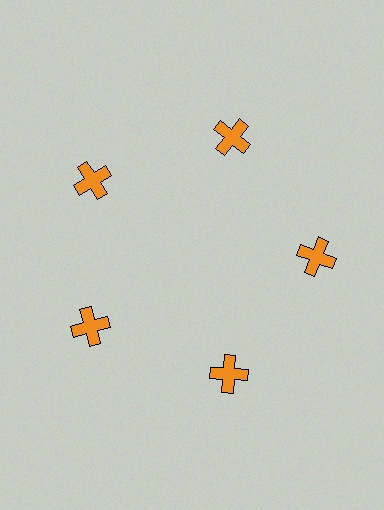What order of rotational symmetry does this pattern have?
This pattern has 5-fold rotational symmetry.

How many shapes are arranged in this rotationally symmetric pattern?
There are 5 shapes, arranged in 5 groups of 1.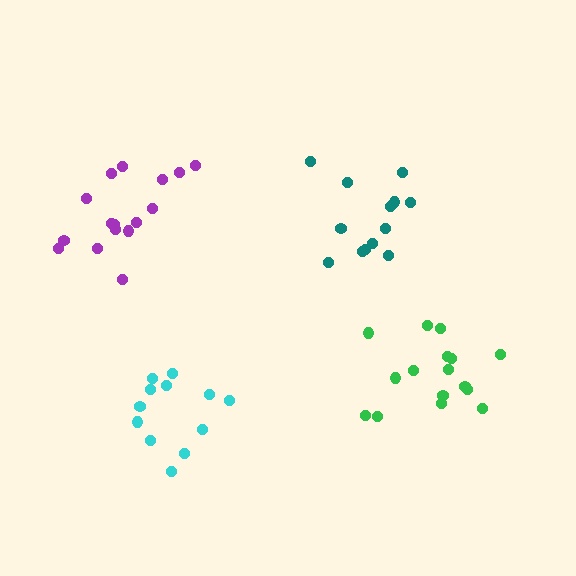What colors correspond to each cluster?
The clusters are colored: green, cyan, purple, teal.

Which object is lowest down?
The cyan cluster is bottommost.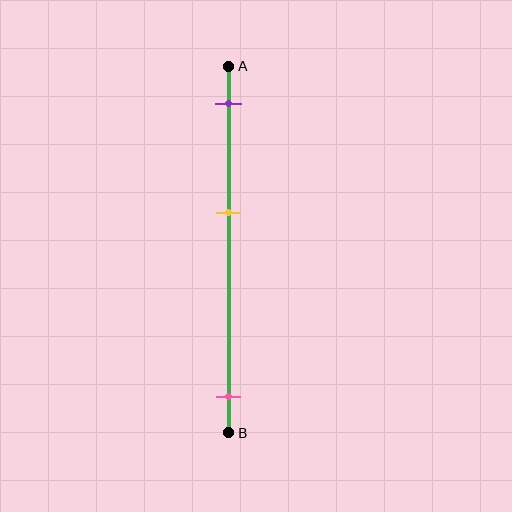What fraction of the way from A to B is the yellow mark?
The yellow mark is approximately 40% (0.4) of the way from A to B.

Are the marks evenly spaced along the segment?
No, the marks are not evenly spaced.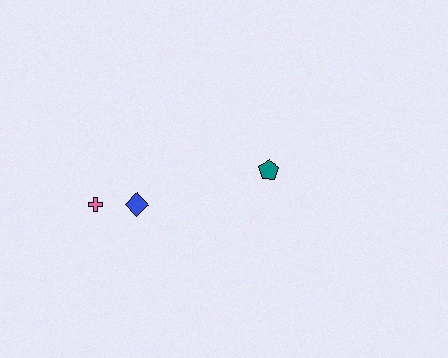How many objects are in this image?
There are 3 objects.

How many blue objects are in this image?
There is 1 blue object.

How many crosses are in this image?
There is 1 cross.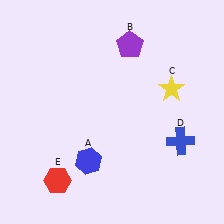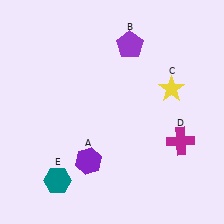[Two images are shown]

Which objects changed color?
A changed from blue to purple. D changed from blue to magenta. E changed from red to teal.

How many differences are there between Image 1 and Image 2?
There are 3 differences between the two images.